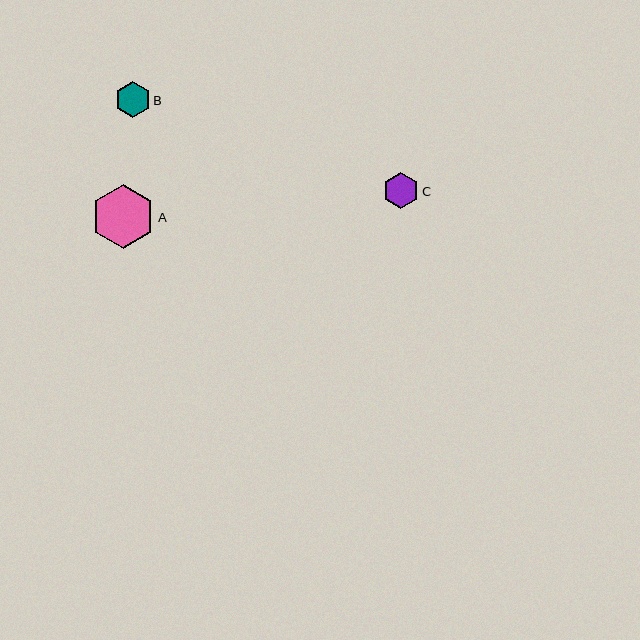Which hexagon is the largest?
Hexagon A is the largest with a size of approximately 64 pixels.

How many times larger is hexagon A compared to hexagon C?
Hexagon A is approximately 1.8 times the size of hexagon C.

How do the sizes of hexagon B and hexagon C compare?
Hexagon B and hexagon C are approximately the same size.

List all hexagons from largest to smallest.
From largest to smallest: A, B, C.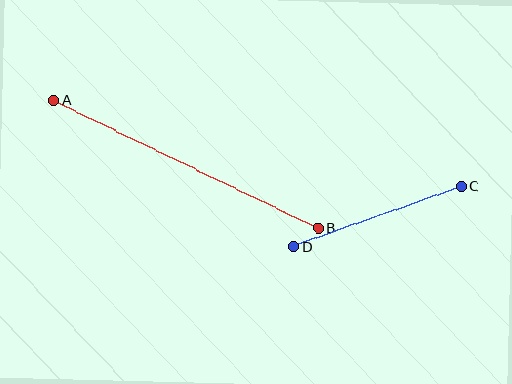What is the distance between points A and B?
The distance is approximately 294 pixels.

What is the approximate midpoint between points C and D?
The midpoint is at approximately (377, 216) pixels.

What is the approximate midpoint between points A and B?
The midpoint is at approximately (186, 164) pixels.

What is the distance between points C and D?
The distance is approximately 178 pixels.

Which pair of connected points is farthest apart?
Points A and B are farthest apart.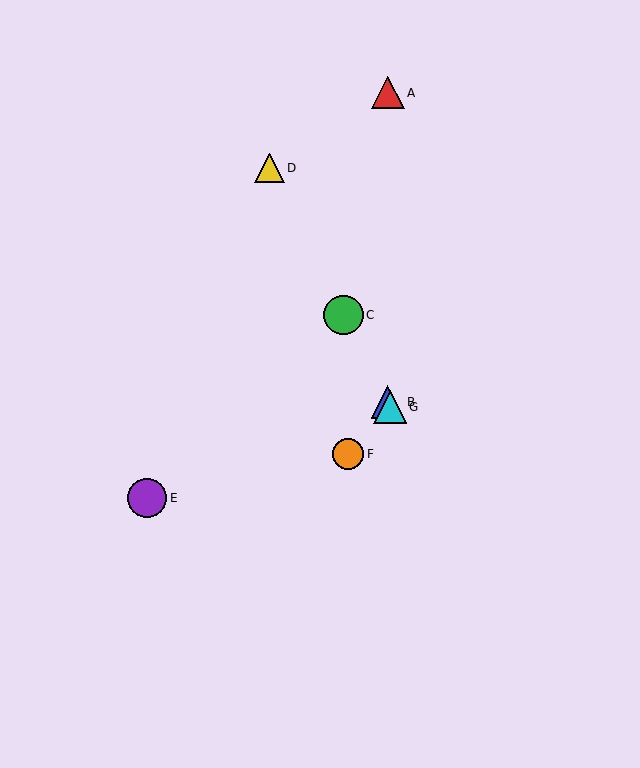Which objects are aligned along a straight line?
Objects B, C, D, G are aligned along a straight line.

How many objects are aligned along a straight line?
4 objects (B, C, D, G) are aligned along a straight line.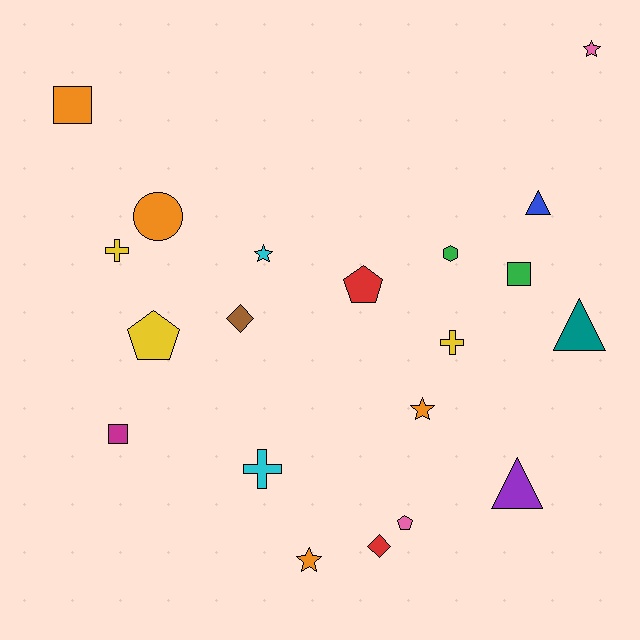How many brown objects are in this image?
There is 1 brown object.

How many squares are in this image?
There are 3 squares.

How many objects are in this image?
There are 20 objects.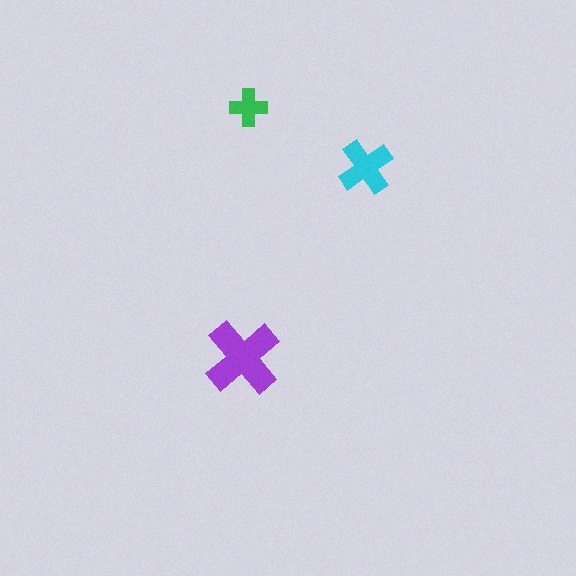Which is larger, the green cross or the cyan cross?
The cyan one.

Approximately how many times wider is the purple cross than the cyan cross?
About 1.5 times wider.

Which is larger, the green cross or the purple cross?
The purple one.